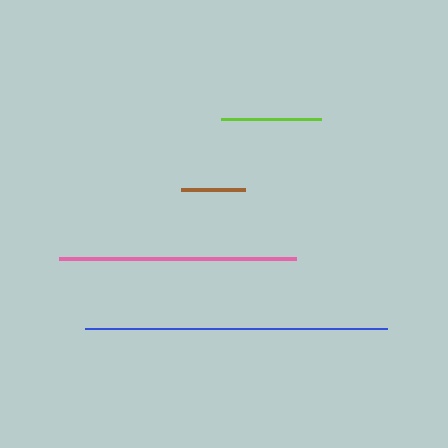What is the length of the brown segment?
The brown segment is approximately 64 pixels long.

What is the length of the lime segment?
The lime segment is approximately 101 pixels long.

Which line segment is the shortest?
The brown line is the shortest at approximately 64 pixels.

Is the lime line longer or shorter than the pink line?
The pink line is longer than the lime line.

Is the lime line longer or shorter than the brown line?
The lime line is longer than the brown line.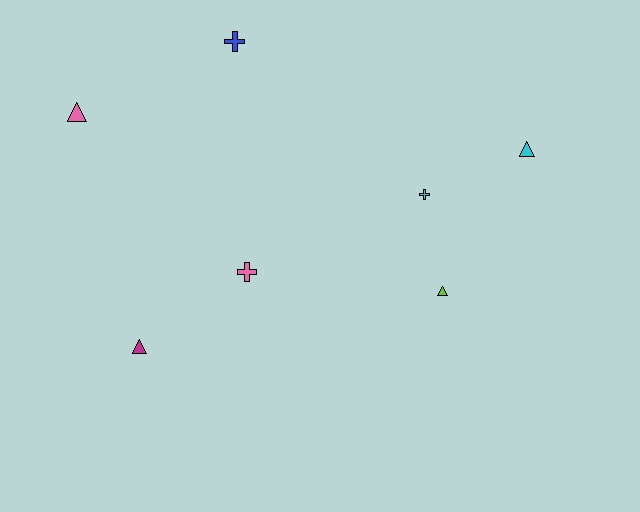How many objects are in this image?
There are 7 objects.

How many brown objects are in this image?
There are no brown objects.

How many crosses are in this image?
There are 3 crosses.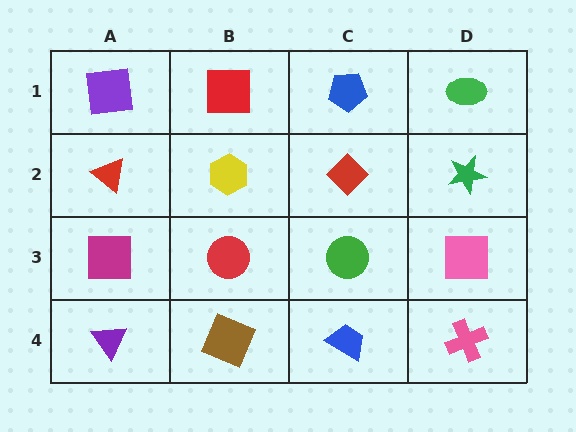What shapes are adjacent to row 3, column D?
A green star (row 2, column D), a pink cross (row 4, column D), a green circle (row 3, column C).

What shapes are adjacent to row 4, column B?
A red circle (row 3, column B), a purple triangle (row 4, column A), a blue trapezoid (row 4, column C).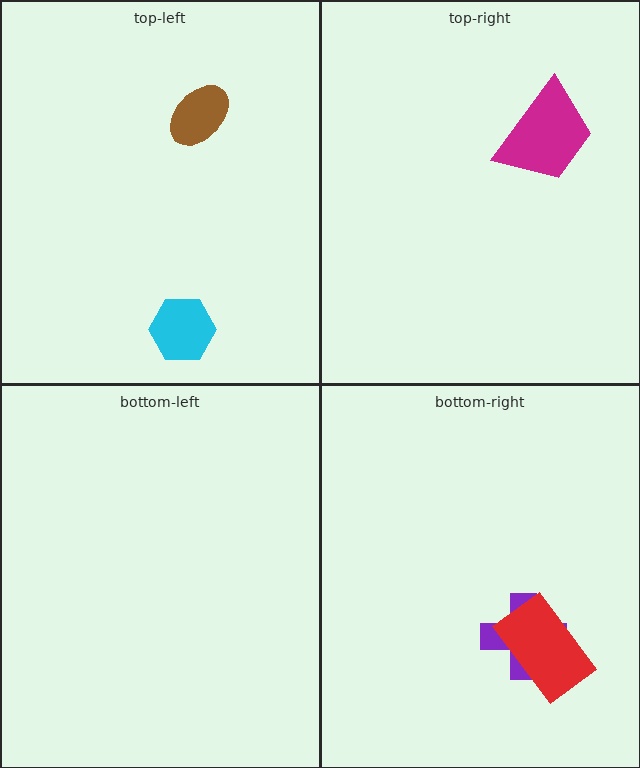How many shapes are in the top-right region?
1.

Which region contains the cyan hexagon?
The top-left region.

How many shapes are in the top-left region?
2.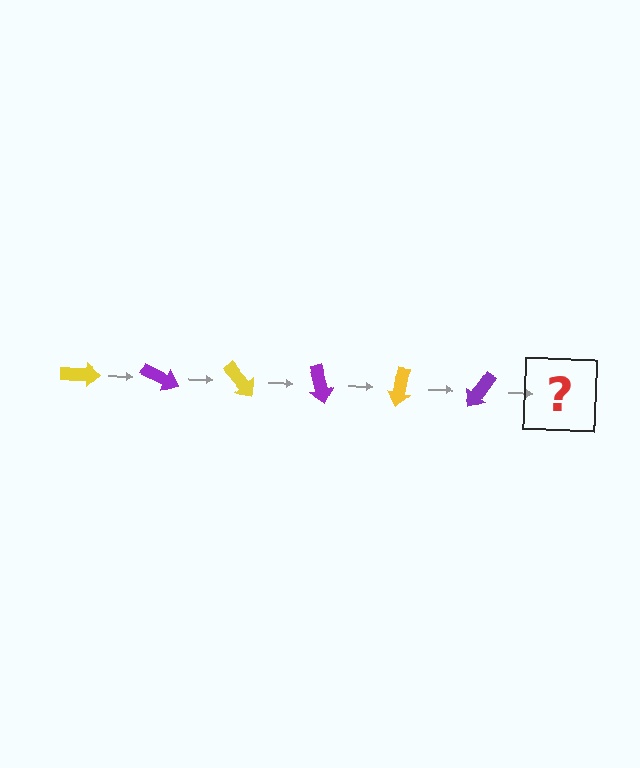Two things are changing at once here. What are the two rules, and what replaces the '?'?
The two rules are that it rotates 25 degrees each step and the color cycles through yellow and purple. The '?' should be a yellow arrow, rotated 150 degrees from the start.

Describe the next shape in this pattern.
It should be a yellow arrow, rotated 150 degrees from the start.